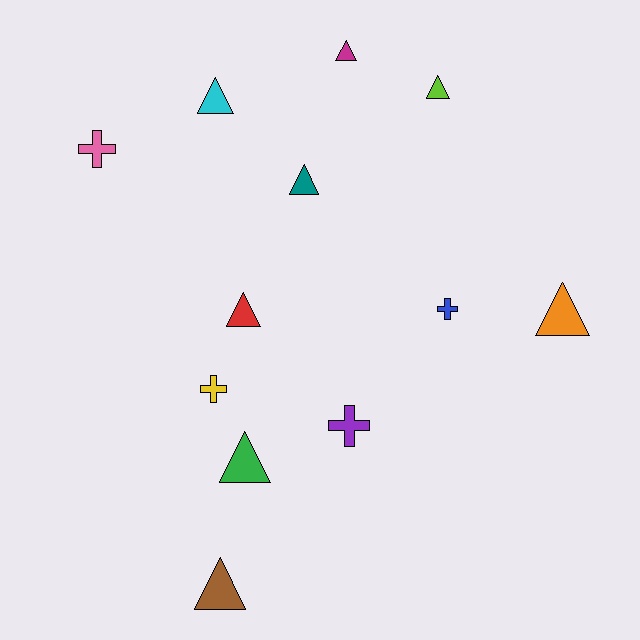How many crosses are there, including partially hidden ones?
There are 4 crosses.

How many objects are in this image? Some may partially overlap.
There are 12 objects.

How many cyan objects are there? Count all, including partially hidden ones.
There is 1 cyan object.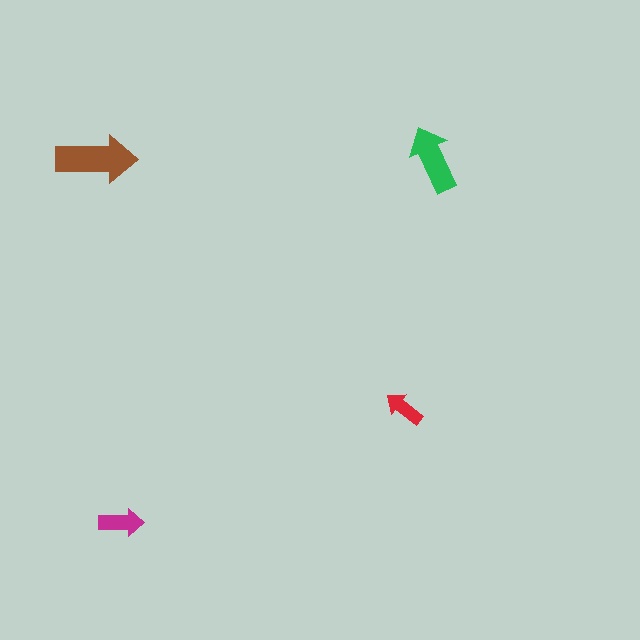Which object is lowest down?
The magenta arrow is bottommost.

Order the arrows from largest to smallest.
the brown one, the green one, the magenta one, the red one.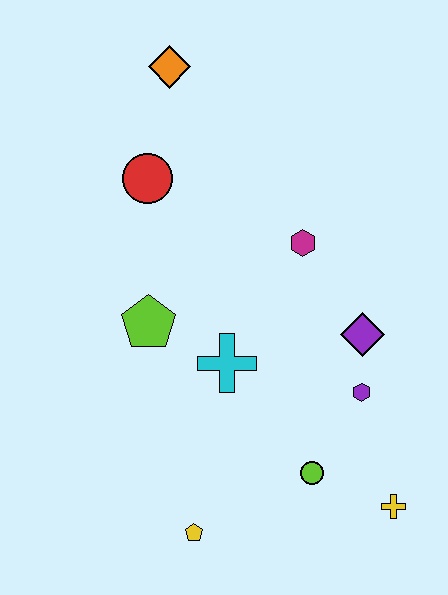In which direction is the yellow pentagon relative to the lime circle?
The yellow pentagon is to the left of the lime circle.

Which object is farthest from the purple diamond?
The orange diamond is farthest from the purple diamond.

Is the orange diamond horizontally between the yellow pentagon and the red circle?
Yes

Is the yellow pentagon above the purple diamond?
No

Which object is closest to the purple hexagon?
The purple diamond is closest to the purple hexagon.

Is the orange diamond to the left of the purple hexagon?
Yes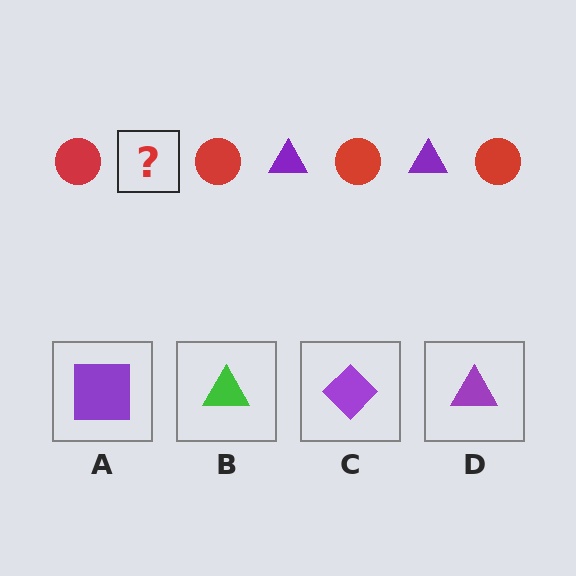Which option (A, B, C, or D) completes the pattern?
D.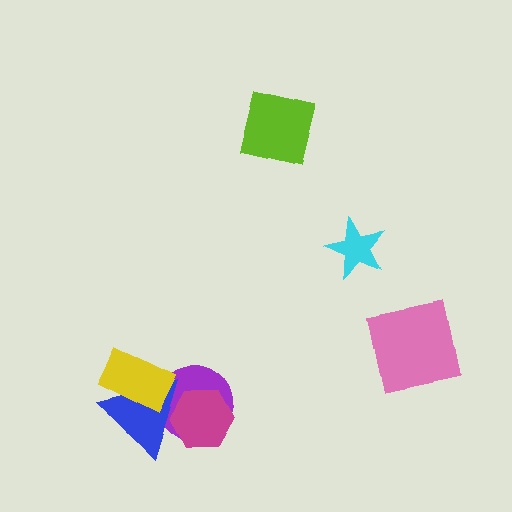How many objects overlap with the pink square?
0 objects overlap with the pink square.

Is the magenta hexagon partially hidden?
No, no other shape covers it.